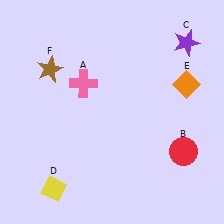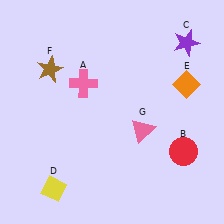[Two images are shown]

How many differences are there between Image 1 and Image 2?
There is 1 difference between the two images.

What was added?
A pink triangle (G) was added in Image 2.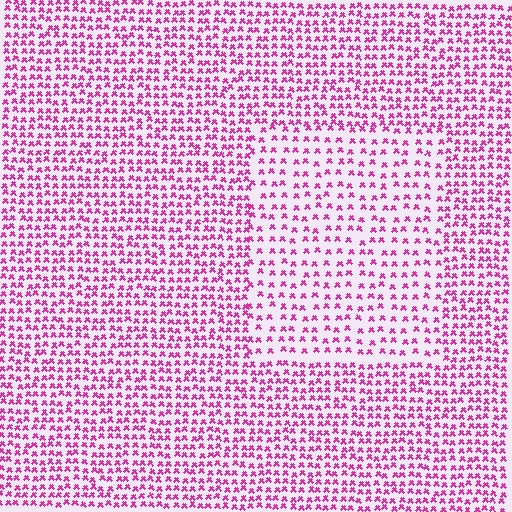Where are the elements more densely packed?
The elements are more densely packed outside the rectangle boundary.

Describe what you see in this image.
The image contains small magenta elements arranged at two different densities. A rectangle-shaped region is visible where the elements are less densely packed than the surrounding area.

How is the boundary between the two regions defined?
The boundary is defined by a change in element density (approximately 1.8x ratio). All elements are the same color, size, and shape.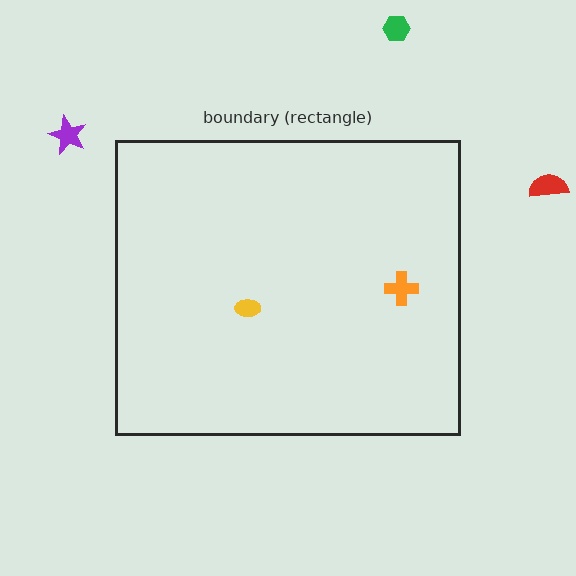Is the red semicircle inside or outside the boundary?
Outside.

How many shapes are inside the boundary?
2 inside, 3 outside.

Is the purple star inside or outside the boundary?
Outside.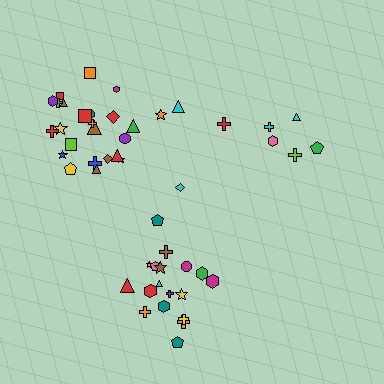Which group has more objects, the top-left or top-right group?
The top-left group.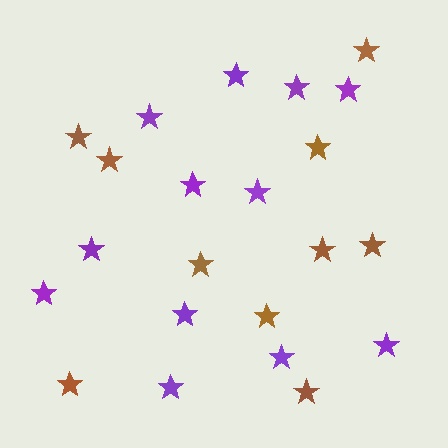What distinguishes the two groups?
There are 2 groups: one group of brown stars (10) and one group of purple stars (12).